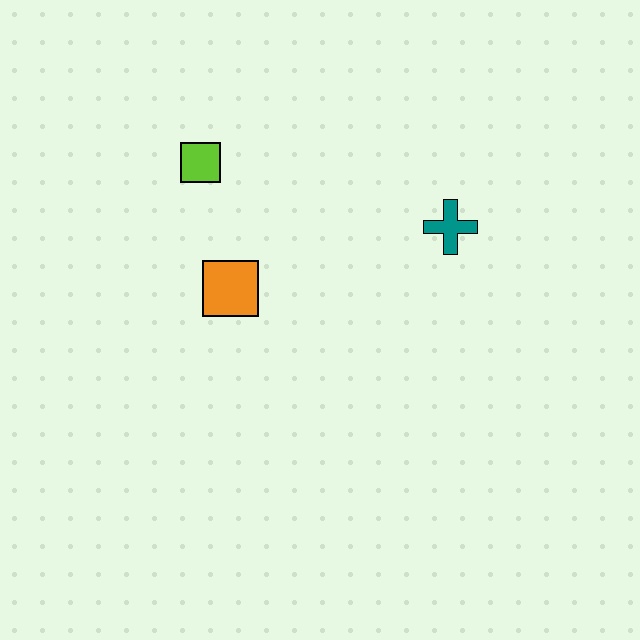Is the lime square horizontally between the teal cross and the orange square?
No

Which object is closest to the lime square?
The orange square is closest to the lime square.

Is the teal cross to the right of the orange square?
Yes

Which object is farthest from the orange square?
The teal cross is farthest from the orange square.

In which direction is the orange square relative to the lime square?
The orange square is below the lime square.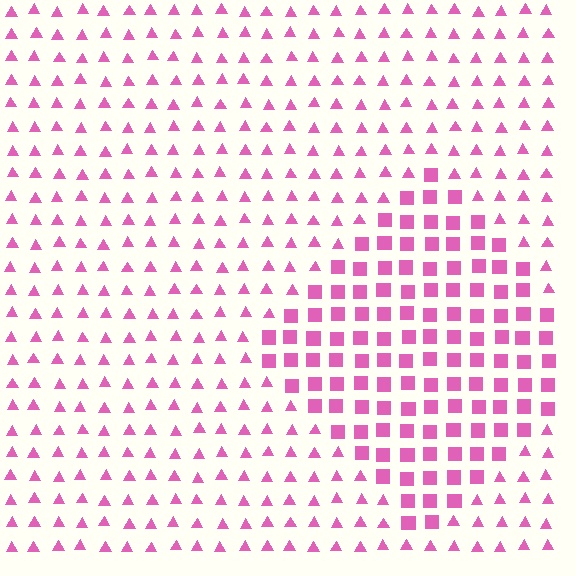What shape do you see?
I see a diamond.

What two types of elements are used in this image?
The image uses squares inside the diamond region and triangles outside it.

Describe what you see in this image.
The image is filled with small pink elements arranged in a uniform grid. A diamond-shaped region contains squares, while the surrounding area contains triangles. The boundary is defined purely by the change in element shape.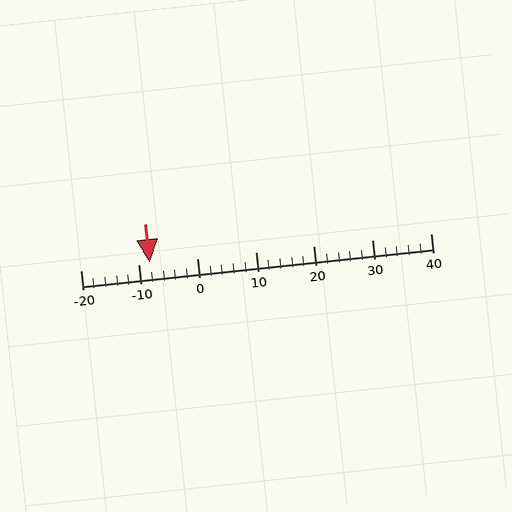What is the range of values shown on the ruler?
The ruler shows values from -20 to 40.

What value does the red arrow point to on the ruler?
The red arrow points to approximately -8.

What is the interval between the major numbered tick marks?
The major tick marks are spaced 10 units apart.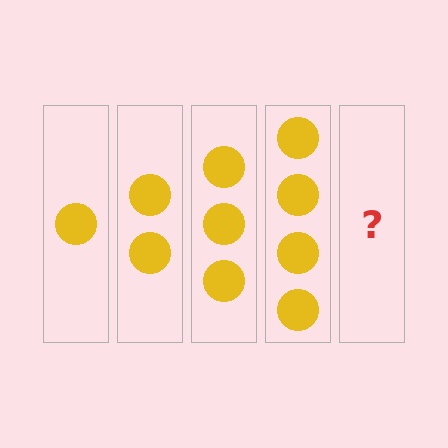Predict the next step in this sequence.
The next step is 5 circles.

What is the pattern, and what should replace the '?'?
The pattern is that each step adds one more circle. The '?' should be 5 circles.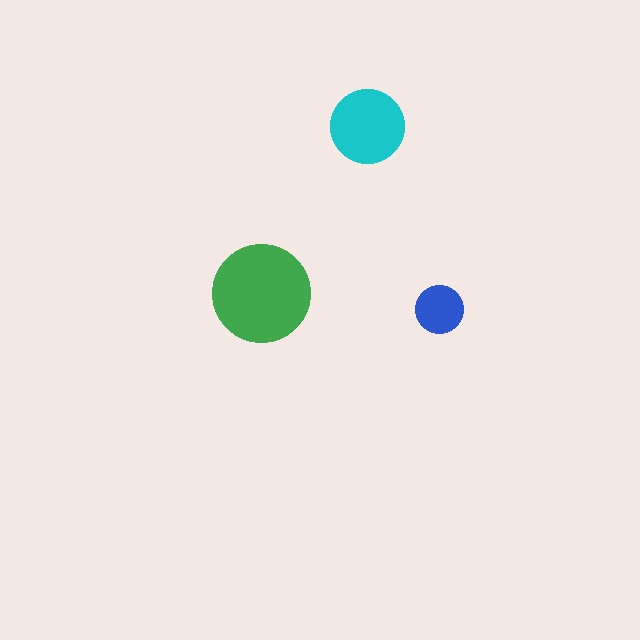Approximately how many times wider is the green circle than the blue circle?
About 2 times wider.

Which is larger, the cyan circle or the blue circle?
The cyan one.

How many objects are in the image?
There are 3 objects in the image.